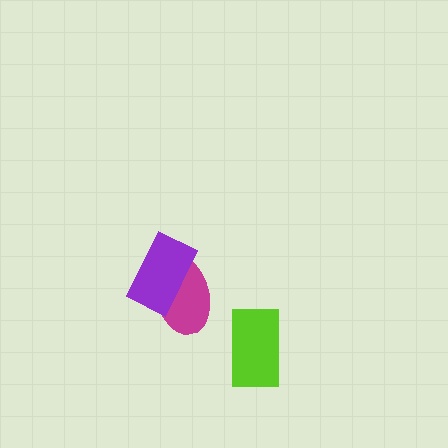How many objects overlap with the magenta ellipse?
1 object overlaps with the magenta ellipse.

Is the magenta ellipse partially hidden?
Yes, it is partially covered by another shape.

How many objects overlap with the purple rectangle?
1 object overlaps with the purple rectangle.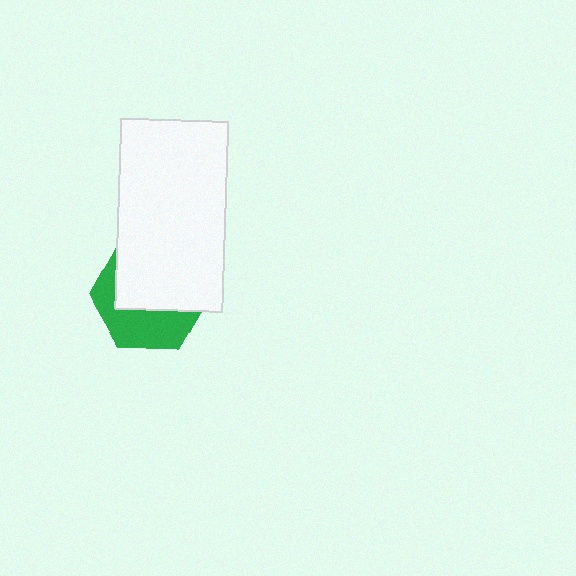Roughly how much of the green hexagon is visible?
A small part of it is visible (roughly 41%).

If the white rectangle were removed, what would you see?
You would see the complete green hexagon.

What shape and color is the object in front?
The object in front is a white rectangle.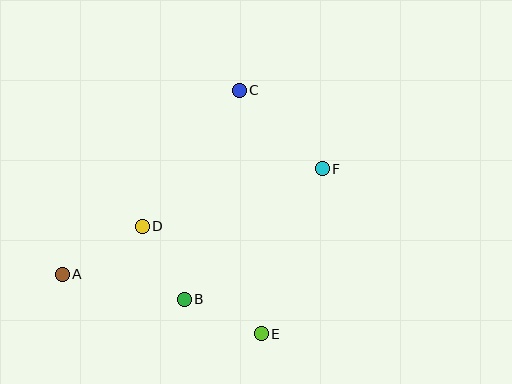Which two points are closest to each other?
Points B and D are closest to each other.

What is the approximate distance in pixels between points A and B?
The distance between A and B is approximately 125 pixels.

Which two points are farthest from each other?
Points A and F are farthest from each other.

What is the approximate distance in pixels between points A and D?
The distance between A and D is approximately 93 pixels.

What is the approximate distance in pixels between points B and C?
The distance between B and C is approximately 216 pixels.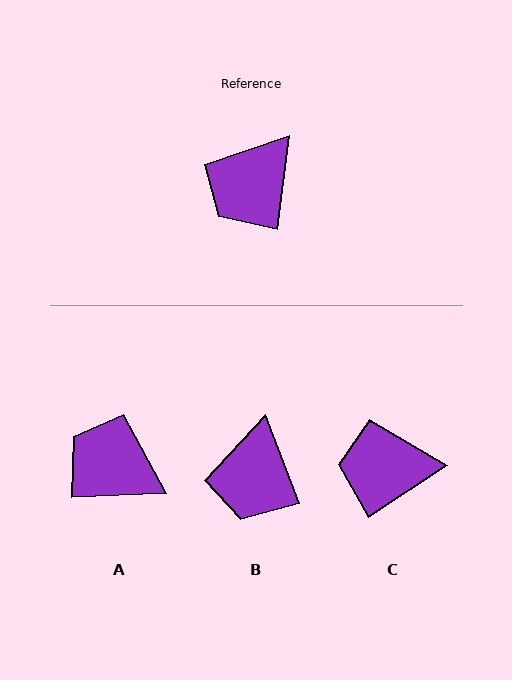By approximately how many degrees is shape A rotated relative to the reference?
Approximately 80 degrees clockwise.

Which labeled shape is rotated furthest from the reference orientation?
A, about 80 degrees away.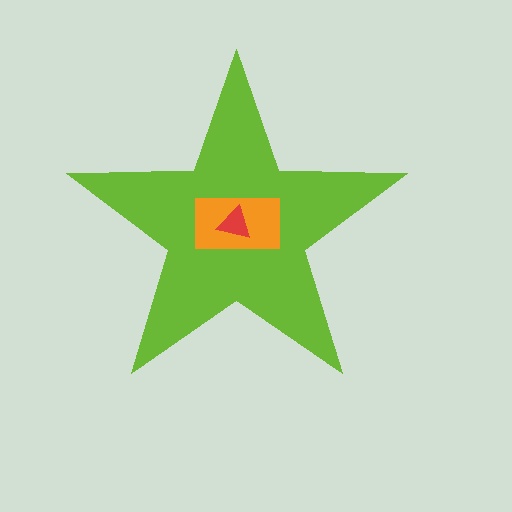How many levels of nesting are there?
3.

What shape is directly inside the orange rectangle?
The red triangle.